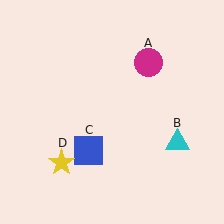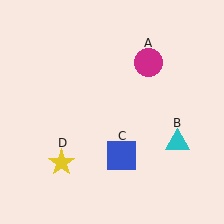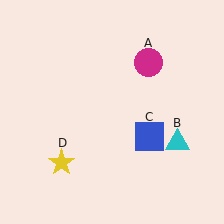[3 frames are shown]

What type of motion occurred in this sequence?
The blue square (object C) rotated counterclockwise around the center of the scene.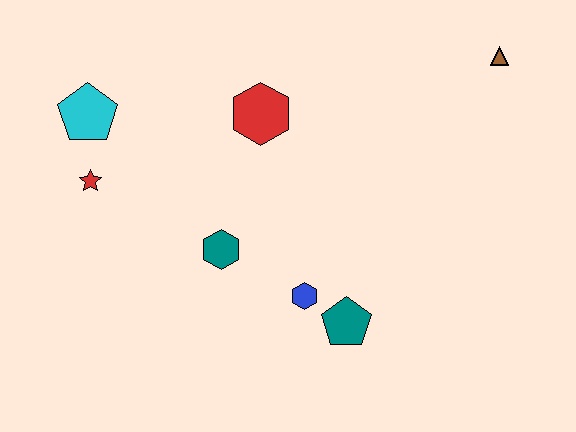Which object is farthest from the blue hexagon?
The brown triangle is farthest from the blue hexagon.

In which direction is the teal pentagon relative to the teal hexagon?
The teal pentagon is to the right of the teal hexagon.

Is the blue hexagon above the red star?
No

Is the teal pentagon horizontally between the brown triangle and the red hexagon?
Yes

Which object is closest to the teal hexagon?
The blue hexagon is closest to the teal hexagon.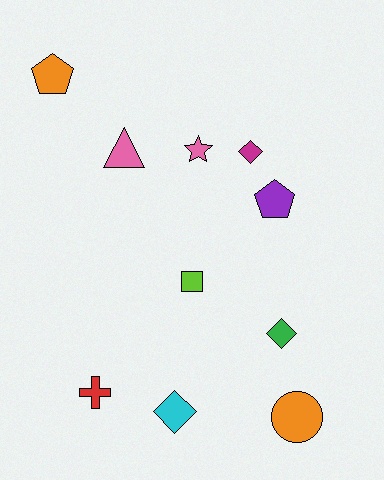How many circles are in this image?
There is 1 circle.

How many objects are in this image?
There are 10 objects.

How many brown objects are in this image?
There are no brown objects.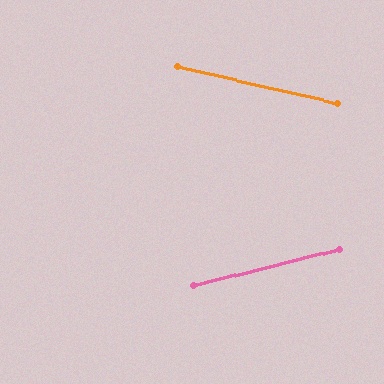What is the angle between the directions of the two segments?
Approximately 27 degrees.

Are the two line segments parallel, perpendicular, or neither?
Neither parallel nor perpendicular — they differ by about 27°.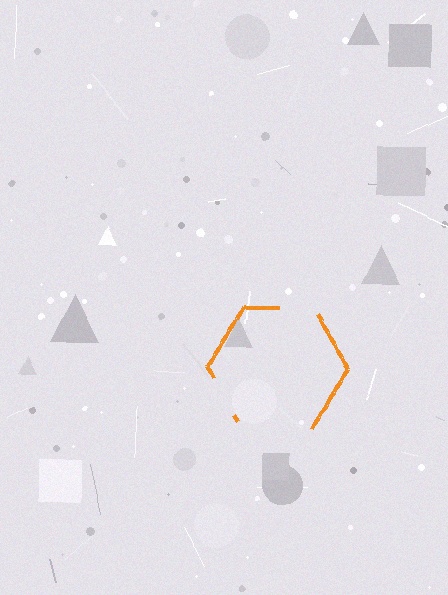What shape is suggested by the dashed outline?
The dashed outline suggests a hexagon.